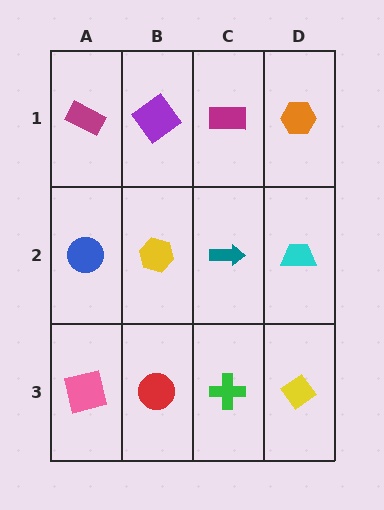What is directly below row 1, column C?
A teal arrow.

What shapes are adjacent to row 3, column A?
A blue circle (row 2, column A), a red circle (row 3, column B).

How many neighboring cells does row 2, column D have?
3.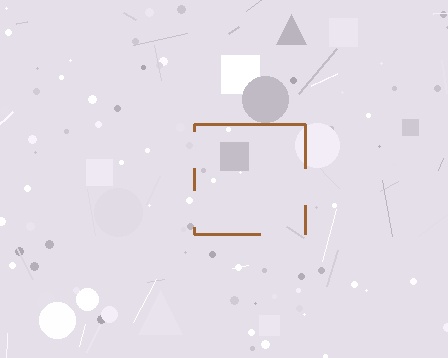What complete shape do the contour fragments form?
The contour fragments form a square.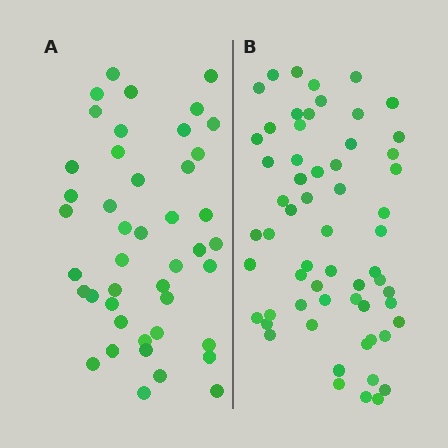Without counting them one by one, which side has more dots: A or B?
Region B (the right region) has more dots.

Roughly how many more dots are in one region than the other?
Region B has approximately 15 more dots than region A.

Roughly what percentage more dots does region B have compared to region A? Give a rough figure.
About 35% more.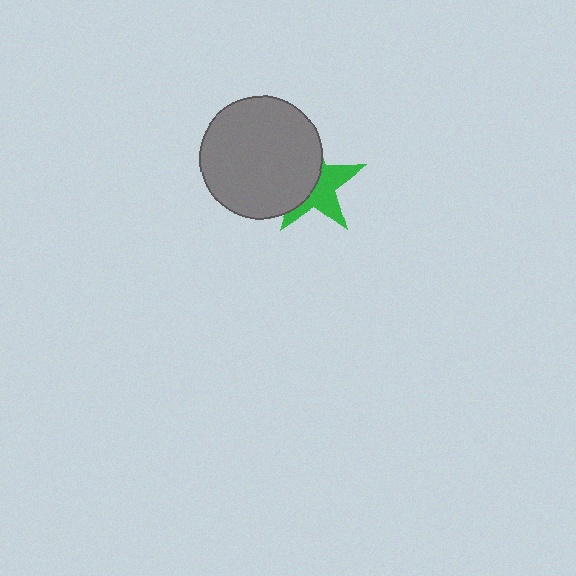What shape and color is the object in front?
The object in front is a gray circle.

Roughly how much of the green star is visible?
About half of it is visible (roughly 49%).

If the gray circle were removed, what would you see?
You would see the complete green star.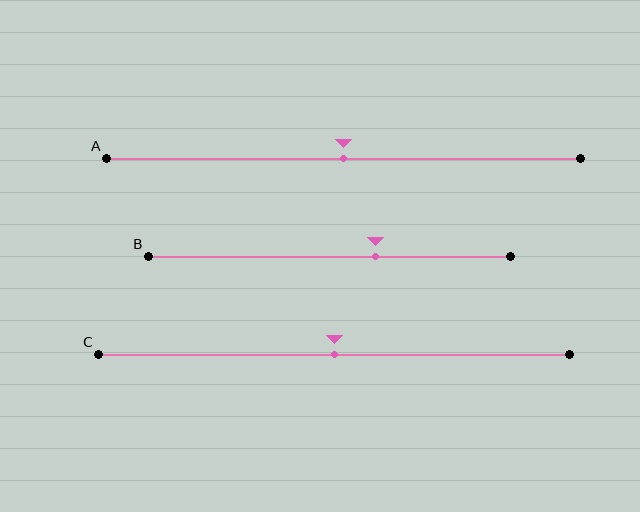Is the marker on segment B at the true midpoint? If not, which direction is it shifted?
No, the marker on segment B is shifted to the right by about 13% of the segment length.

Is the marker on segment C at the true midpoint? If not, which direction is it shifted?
Yes, the marker on segment C is at the true midpoint.